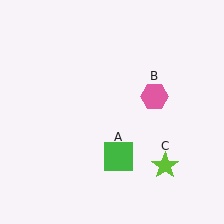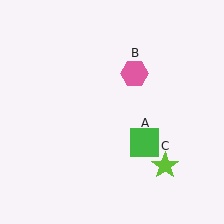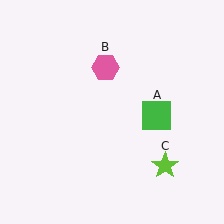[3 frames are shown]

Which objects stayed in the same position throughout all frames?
Lime star (object C) remained stationary.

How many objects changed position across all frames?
2 objects changed position: green square (object A), pink hexagon (object B).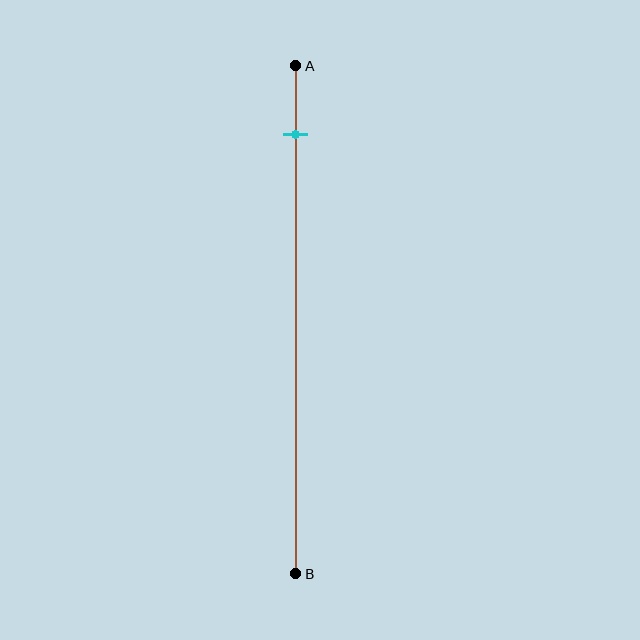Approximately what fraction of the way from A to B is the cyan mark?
The cyan mark is approximately 15% of the way from A to B.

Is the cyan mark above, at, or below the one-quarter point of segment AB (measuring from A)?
The cyan mark is above the one-quarter point of segment AB.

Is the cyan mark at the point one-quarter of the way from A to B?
No, the mark is at about 15% from A, not at the 25% one-quarter point.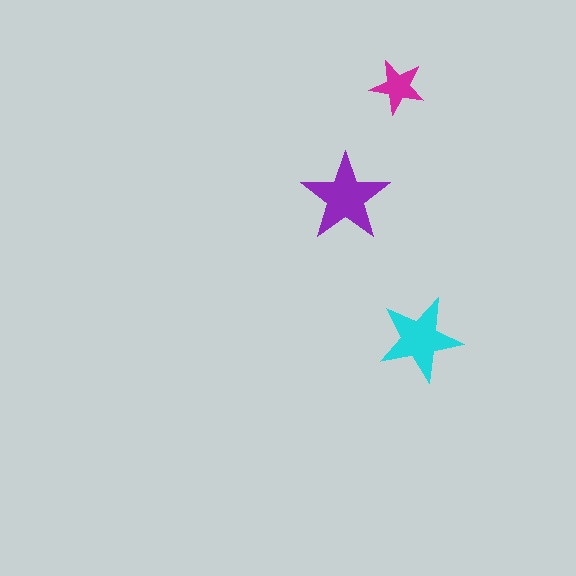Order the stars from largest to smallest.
the purple one, the cyan one, the magenta one.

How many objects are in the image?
There are 3 objects in the image.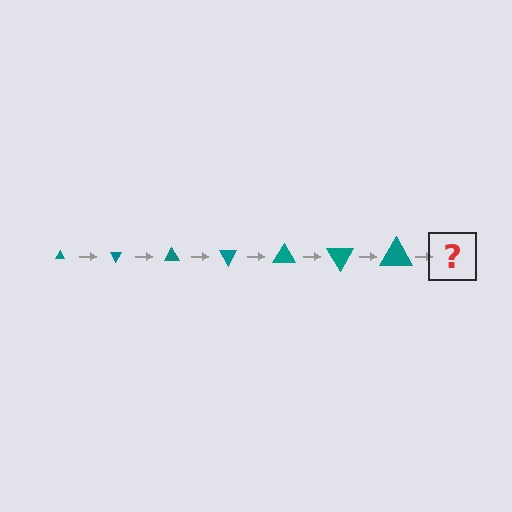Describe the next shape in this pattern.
It should be a triangle, larger than the previous one and rotated 420 degrees from the start.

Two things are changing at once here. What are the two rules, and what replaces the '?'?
The two rules are that the triangle grows larger each step and it rotates 60 degrees each step. The '?' should be a triangle, larger than the previous one and rotated 420 degrees from the start.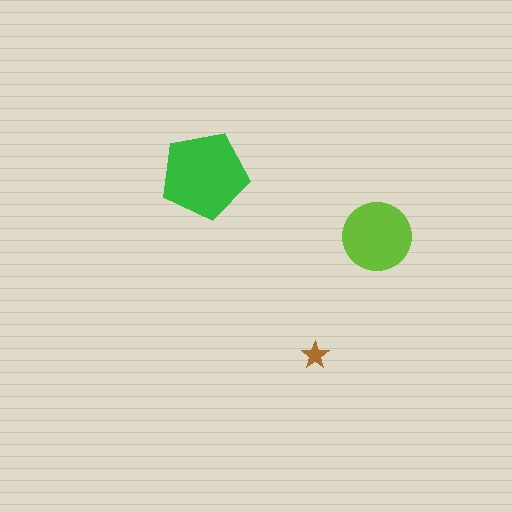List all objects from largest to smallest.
The green pentagon, the lime circle, the brown star.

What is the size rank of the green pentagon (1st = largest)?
1st.